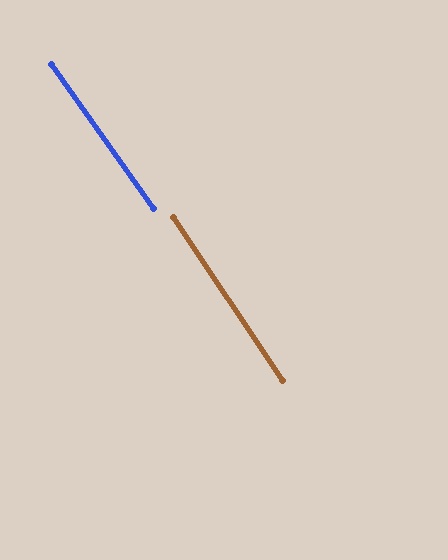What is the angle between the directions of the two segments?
Approximately 1 degree.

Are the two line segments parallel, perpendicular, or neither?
Parallel — their directions differ by only 1.3°.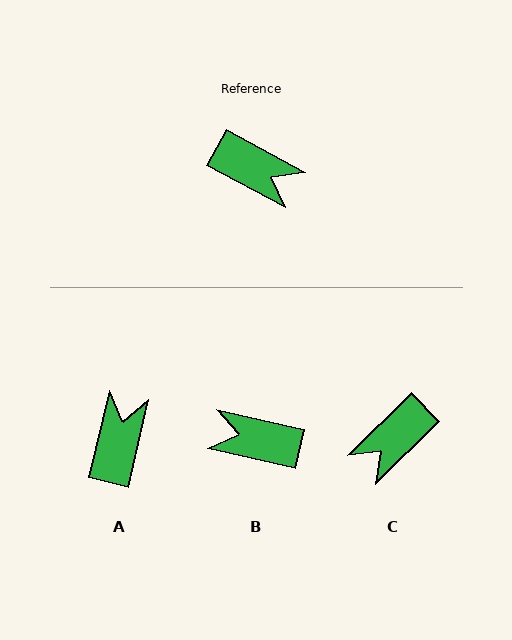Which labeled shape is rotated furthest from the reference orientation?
B, about 164 degrees away.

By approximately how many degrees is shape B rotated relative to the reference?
Approximately 164 degrees clockwise.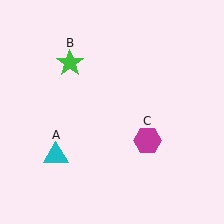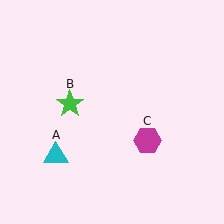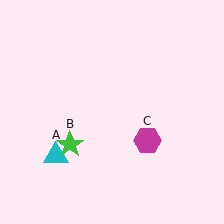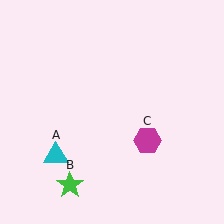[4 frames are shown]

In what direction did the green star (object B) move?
The green star (object B) moved down.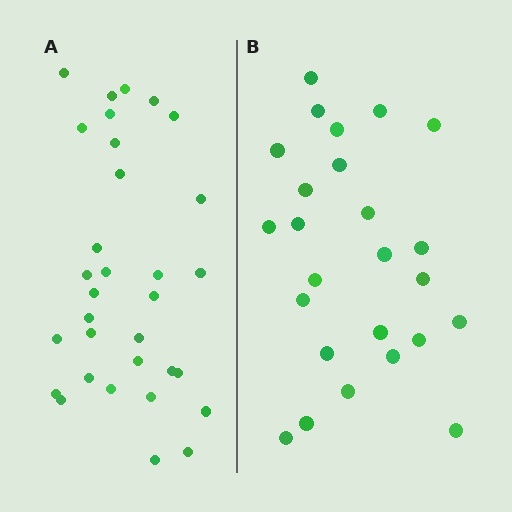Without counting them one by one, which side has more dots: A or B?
Region A (the left region) has more dots.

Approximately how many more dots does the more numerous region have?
Region A has roughly 8 or so more dots than region B.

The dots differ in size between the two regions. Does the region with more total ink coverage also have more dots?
No. Region B has more total ink coverage because its dots are larger, but region A actually contains more individual dots. Total area can be misleading — the number of items is what matters here.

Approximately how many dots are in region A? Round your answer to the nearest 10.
About 30 dots. (The exact count is 32, which rounds to 30.)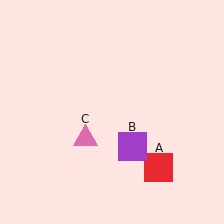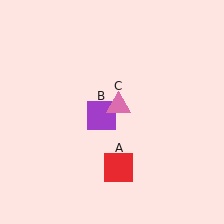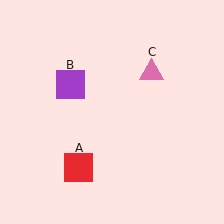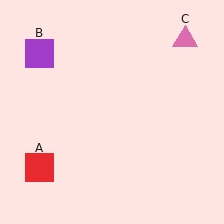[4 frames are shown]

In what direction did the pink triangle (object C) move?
The pink triangle (object C) moved up and to the right.